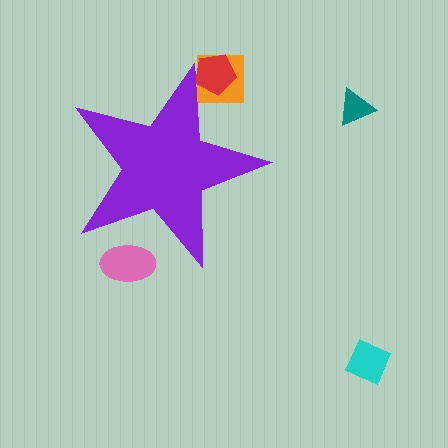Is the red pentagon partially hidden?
Yes, the red pentagon is partially hidden behind the purple star.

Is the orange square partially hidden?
Yes, the orange square is partially hidden behind the purple star.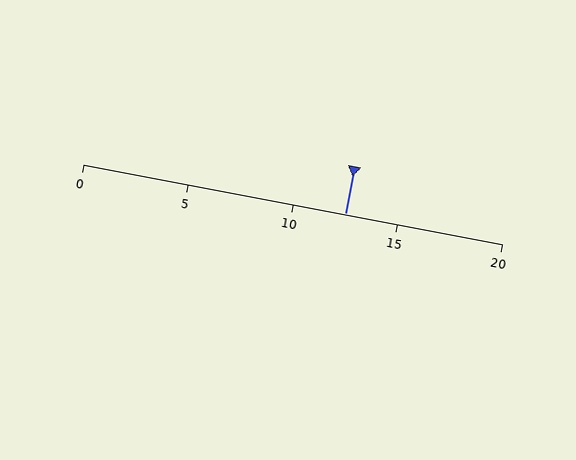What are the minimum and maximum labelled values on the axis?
The axis runs from 0 to 20.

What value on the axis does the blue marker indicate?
The marker indicates approximately 12.5.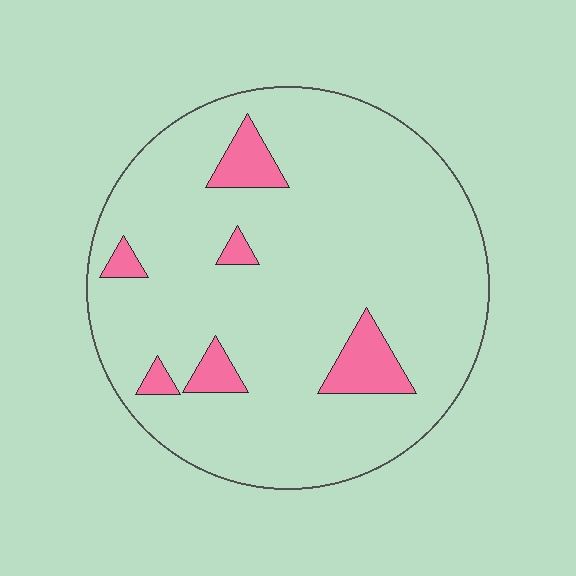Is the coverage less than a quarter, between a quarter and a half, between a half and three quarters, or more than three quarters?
Less than a quarter.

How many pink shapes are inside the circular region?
6.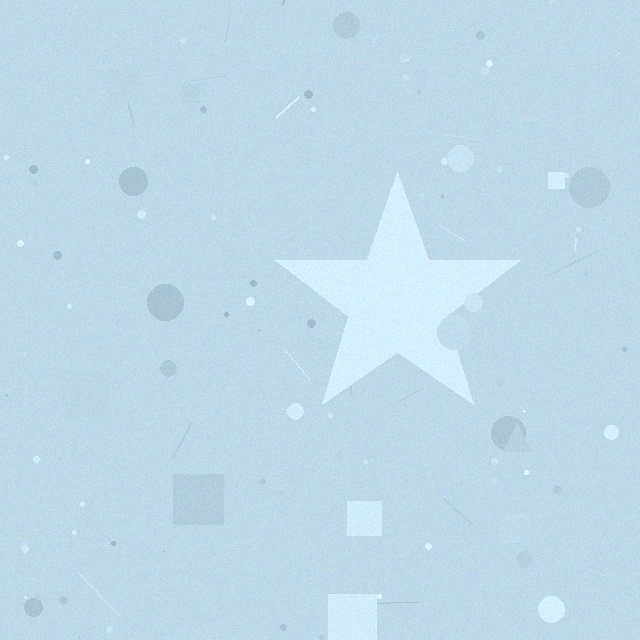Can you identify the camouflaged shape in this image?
The camouflaged shape is a star.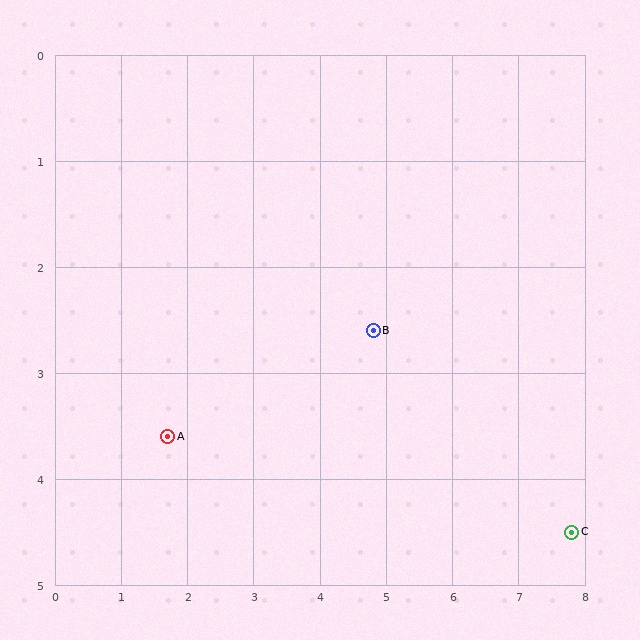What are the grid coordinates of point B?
Point B is at approximately (4.8, 2.6).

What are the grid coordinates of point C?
Point C is at approximately (7.8, 4.5).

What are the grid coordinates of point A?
Point A is at approximately (1.7, 3.6).